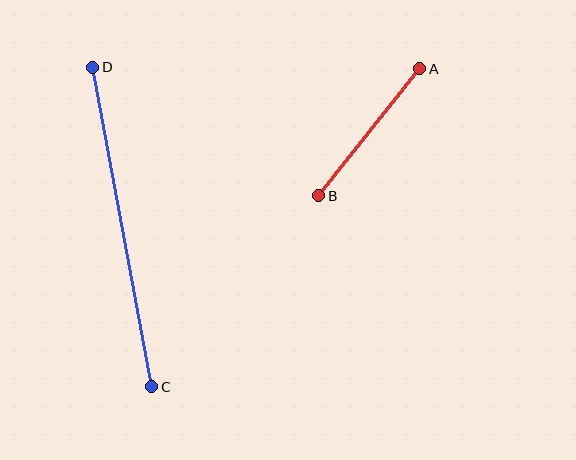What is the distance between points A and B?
The distance is approximately 162 pixels.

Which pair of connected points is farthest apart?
Points C and D are farthest apart.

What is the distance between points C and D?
The distance is approximately 325 pixels.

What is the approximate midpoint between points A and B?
The midpoint is at approximately (369, 132) pixels.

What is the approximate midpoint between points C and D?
The midpoint is at approximately (122, 227) pixels.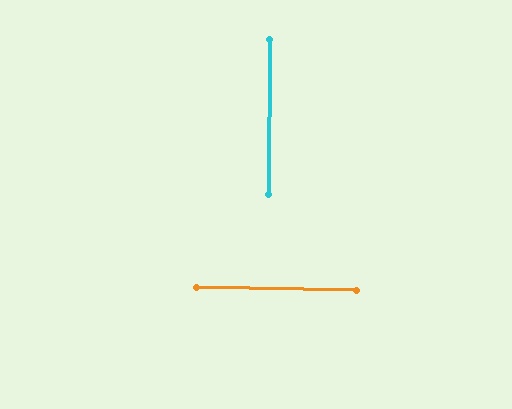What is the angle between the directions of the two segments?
Approximately 89 degrees.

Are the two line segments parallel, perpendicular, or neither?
Perpendicular — they meet at approximately 89°.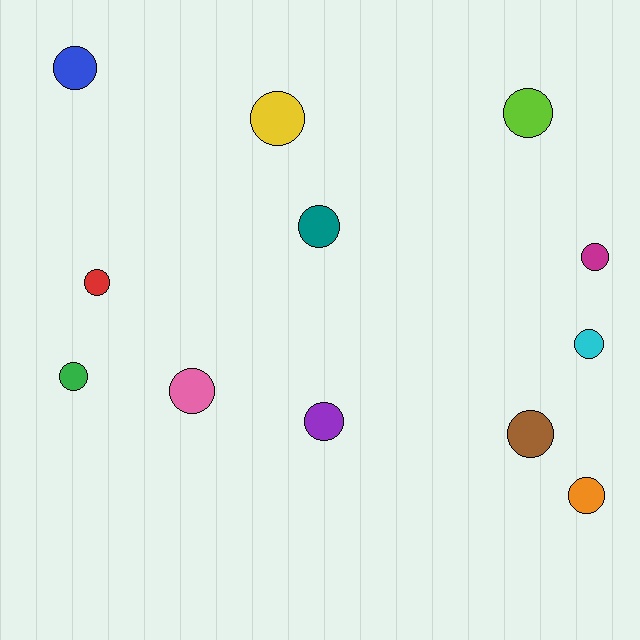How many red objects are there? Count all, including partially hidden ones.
There is 1 red object.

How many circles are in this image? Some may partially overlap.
There are 12 circles.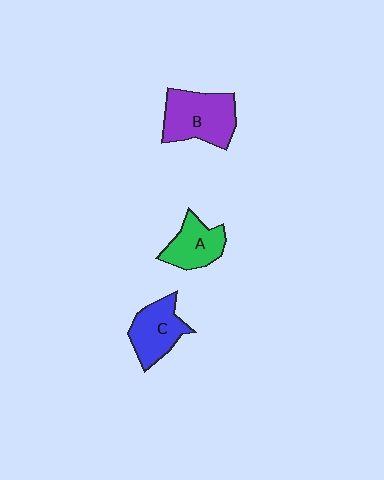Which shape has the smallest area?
Shape A (green).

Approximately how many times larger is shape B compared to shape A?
Approximately 1.5 times.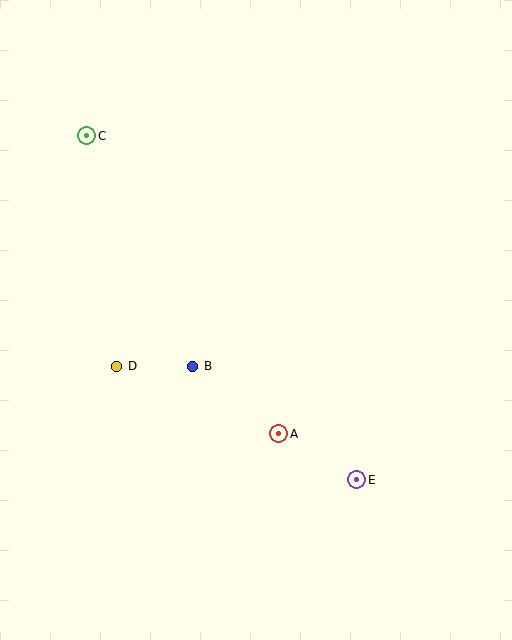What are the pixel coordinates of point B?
Point B is at (193, 366).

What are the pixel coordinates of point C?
Point C is at (87, 136).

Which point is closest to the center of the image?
Point B at (193, 366) is closest to the center.